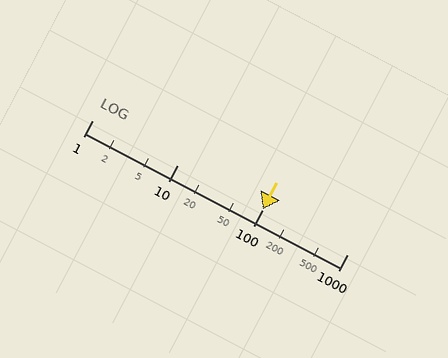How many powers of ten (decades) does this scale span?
The scale spans 3 decades, from 1 to 1000.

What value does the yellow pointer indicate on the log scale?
The pointer indicates approximately 100.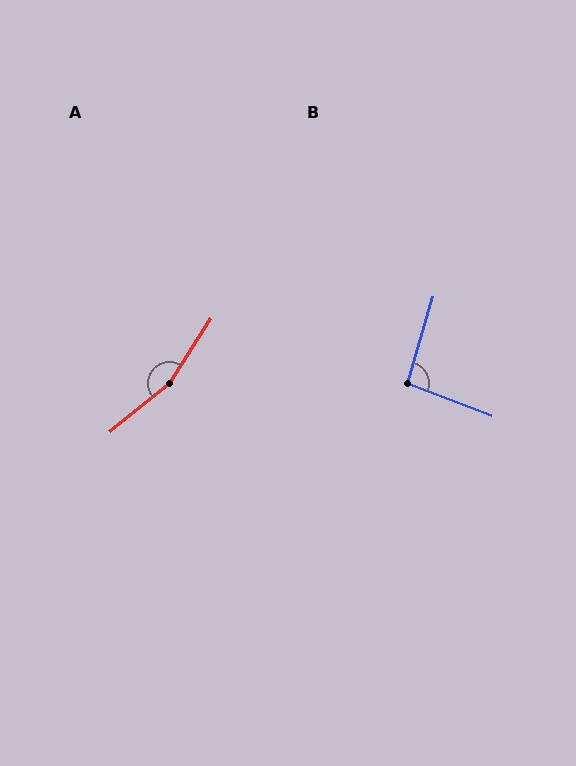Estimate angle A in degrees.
Approximately 161 degrees.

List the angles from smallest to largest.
B (95°), A (161°).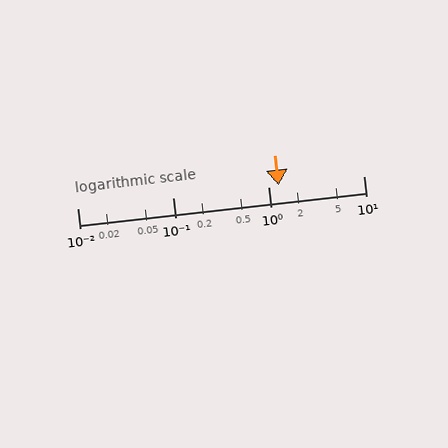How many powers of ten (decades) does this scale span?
The scale spans 3 decades, from 0.01 to 10.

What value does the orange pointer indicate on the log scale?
The pointer indicates approximately 1.3.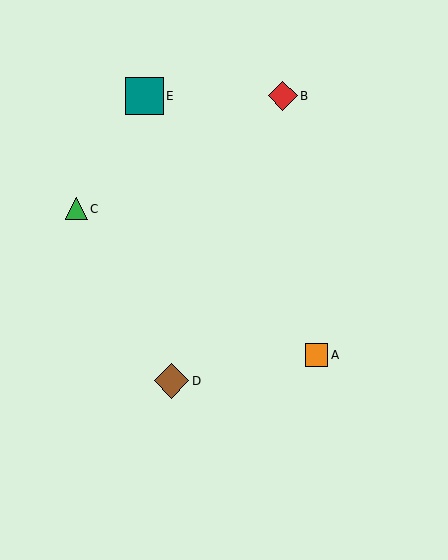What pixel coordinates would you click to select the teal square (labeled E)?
Click at (144, 96) to select the teal square E.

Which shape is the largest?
The teal square (labeled E) is the largest.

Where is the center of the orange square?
The center of the orange square is at (317, 355).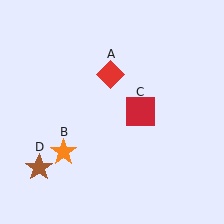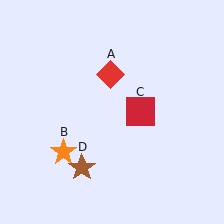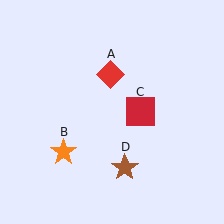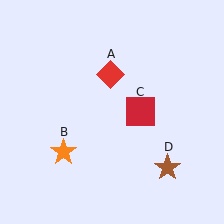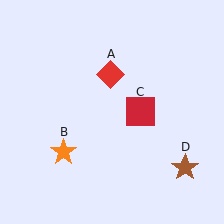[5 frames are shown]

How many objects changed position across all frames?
1 object changed position: brown star (object D).